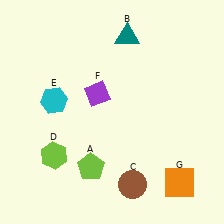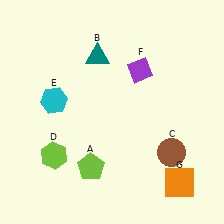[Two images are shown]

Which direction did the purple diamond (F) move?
The purple diamond (F) moved right.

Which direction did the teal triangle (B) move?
The teal triangle (B) moved left.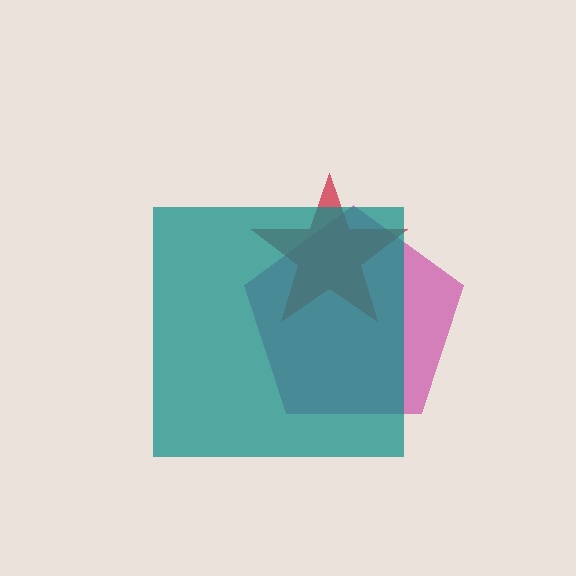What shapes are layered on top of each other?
The layered shapes are: a magenta pentagon, a red star, a teal square.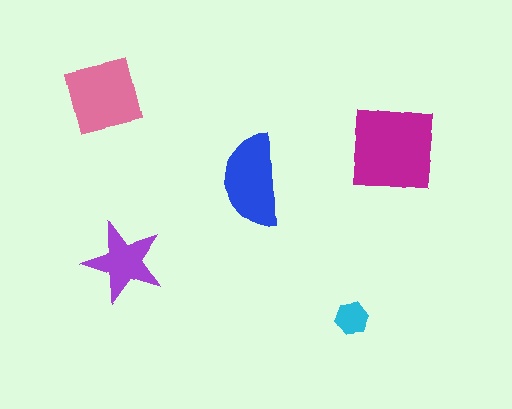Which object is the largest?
The magenta square.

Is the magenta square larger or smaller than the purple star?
Larger.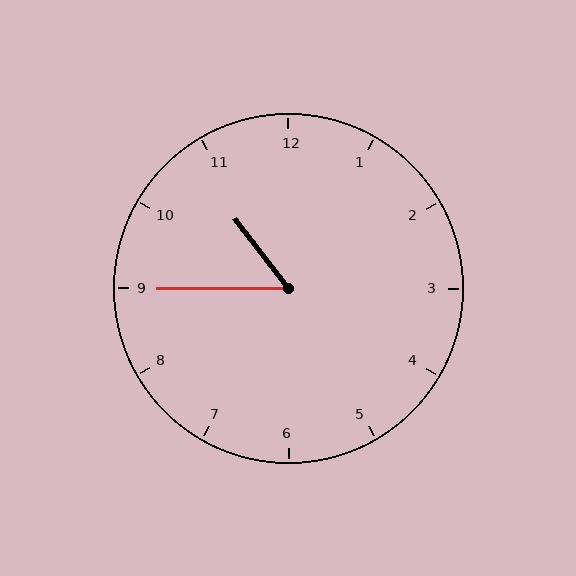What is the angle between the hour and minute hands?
Approximately 52 degrees.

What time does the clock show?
10:45.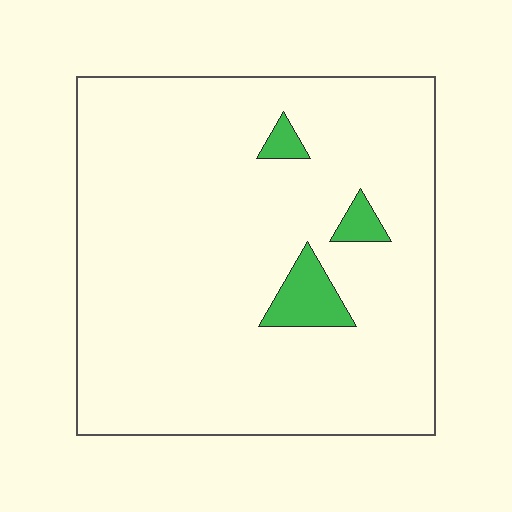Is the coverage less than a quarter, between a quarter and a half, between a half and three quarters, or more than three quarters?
Less than a quarter.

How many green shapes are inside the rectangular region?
3.